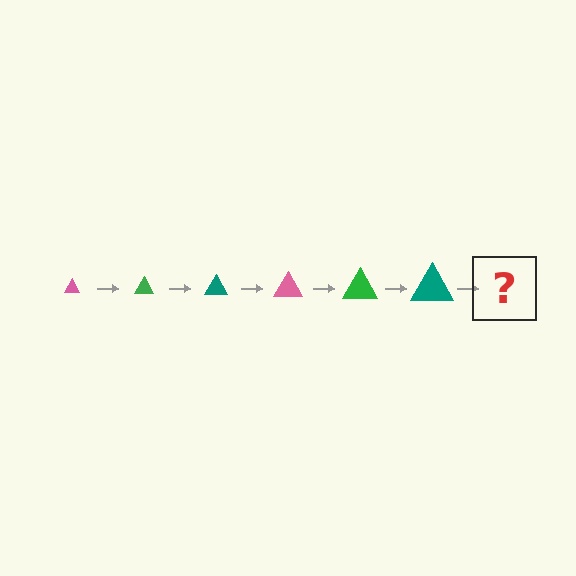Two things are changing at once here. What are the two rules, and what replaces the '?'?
The two rules are that the triangle grows larger each step and the color cycles through pink, green, and teal. The '?' should be a pink triangle, larger than the previous one.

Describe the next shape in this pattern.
It should be a pink triangle, larger than the previous one.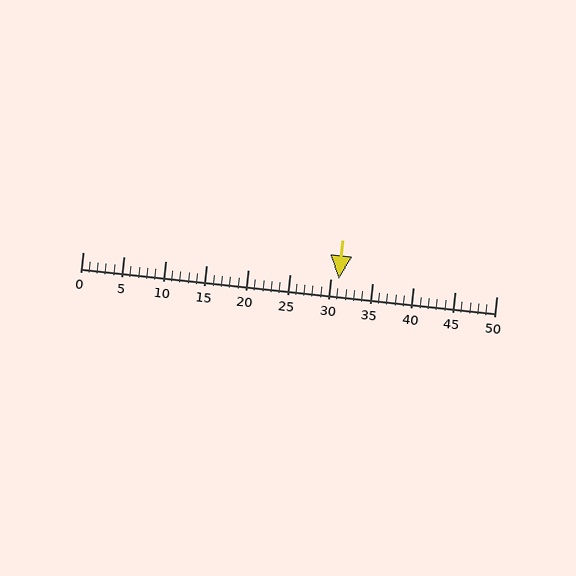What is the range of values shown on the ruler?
The ruler shows values from 0 to 50.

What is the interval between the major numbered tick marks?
The major tick marks are spaced 5 units apart.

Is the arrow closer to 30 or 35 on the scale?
The arrow is closer to 30.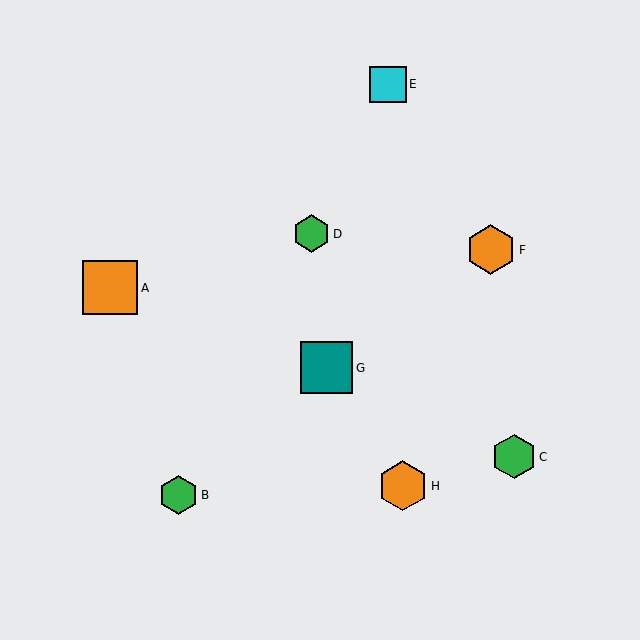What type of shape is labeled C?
Shape C is a green hexagon.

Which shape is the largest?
The orange square (labeled A) is the largest.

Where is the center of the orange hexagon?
The center of the orange hexagon is at (491, 250).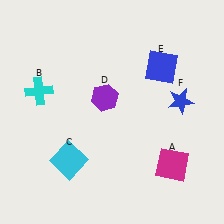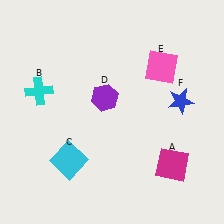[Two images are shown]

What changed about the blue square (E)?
In Image 1, E is blue. In Image 2, it changed to pink.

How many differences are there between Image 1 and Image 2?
There is 1 difference between the two images.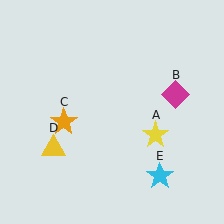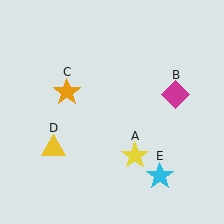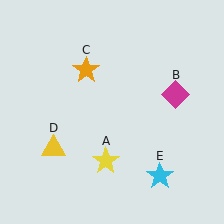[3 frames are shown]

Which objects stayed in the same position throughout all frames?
Magenta diamond (object B) and yellow triangle (object D) and cyan star (object E) remained stationary.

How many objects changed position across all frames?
2 objects changed position: yellow star (object A), orange star (object C).